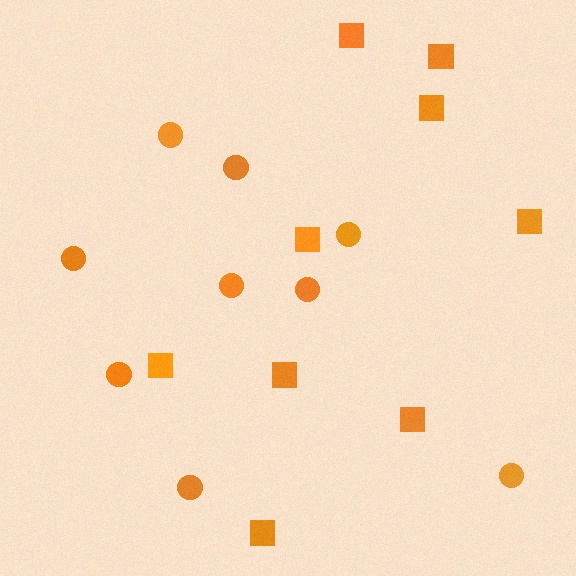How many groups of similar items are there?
There are 2 groups: one group of circles (9) and one group of squares (9).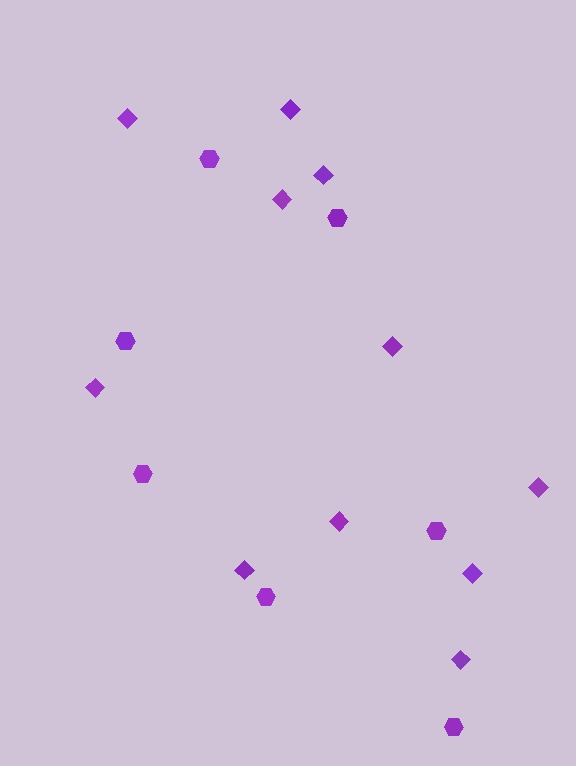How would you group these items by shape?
There are 2 groups: one group of diamonds (11) and one group of hexagons (7).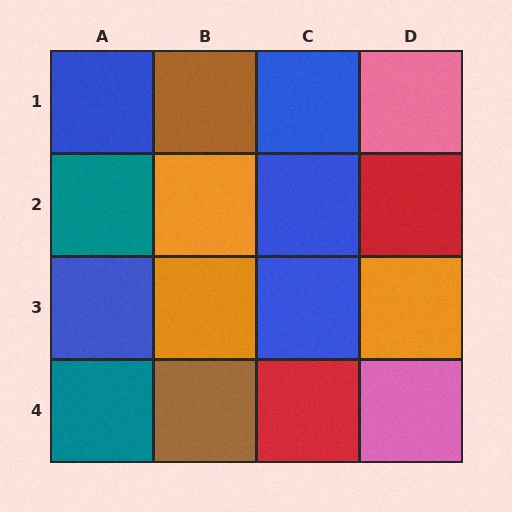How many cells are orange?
3 cells are orange.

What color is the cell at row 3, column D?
Orange.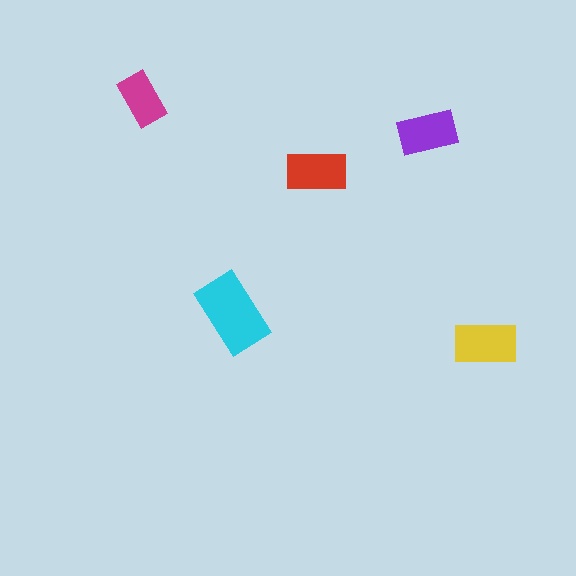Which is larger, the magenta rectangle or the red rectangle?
The red one.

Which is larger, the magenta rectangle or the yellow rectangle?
The yellow one.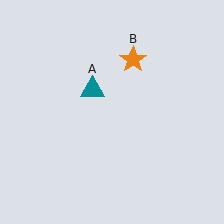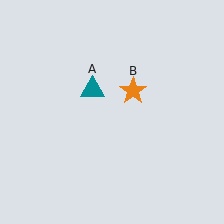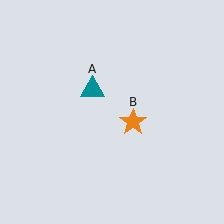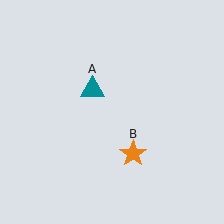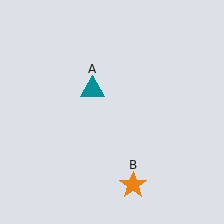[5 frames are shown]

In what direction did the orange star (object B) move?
The orange star (object B) moved down.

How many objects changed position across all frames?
1 object changed position: orange star (object B).